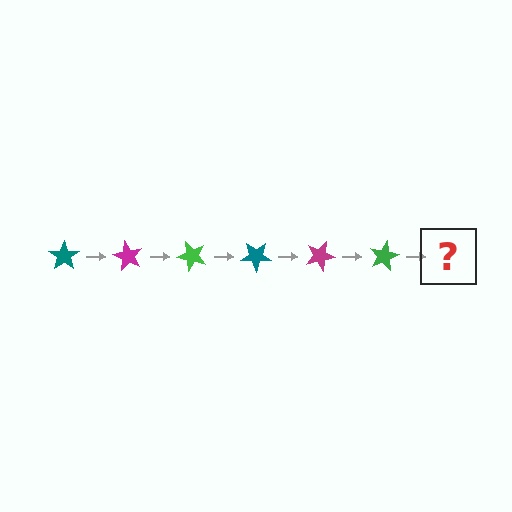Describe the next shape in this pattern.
It should be a teal star, rotated 360 degrees from the start.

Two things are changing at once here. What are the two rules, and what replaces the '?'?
The two rules are that it rotates 60 degrees each step and the color cycles through teal, magenta, and green. The '?' should be a teal star, rotated 360 degrees from the start.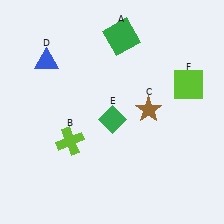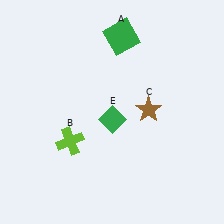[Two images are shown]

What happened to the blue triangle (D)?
The blue triangle (D) was removed in Image 2. It was in the top-left area of Image 1.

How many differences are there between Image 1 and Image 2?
There are 2 differences between the two images.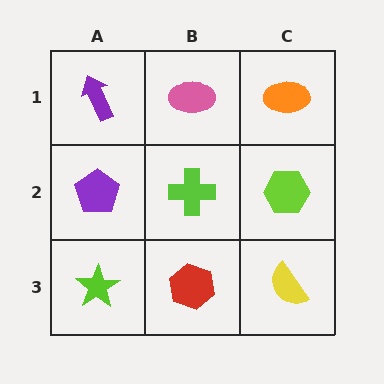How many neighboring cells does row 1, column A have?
2.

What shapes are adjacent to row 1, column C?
A lime hexagon (row 2, column C), a pink ellipse (row 1, column B).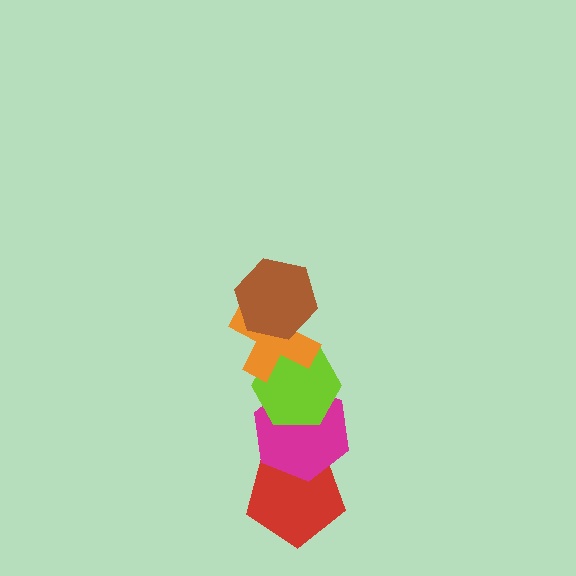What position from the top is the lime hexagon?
The lime hexagon is 3rd from the top.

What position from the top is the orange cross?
The orange cross is 2nd from the top.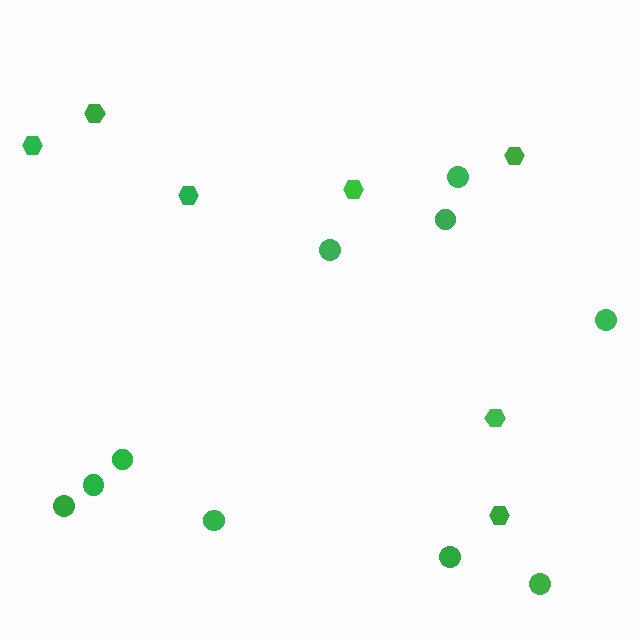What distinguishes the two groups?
There are 2 groups: one group of circles (10) and one group of hexagons (7).